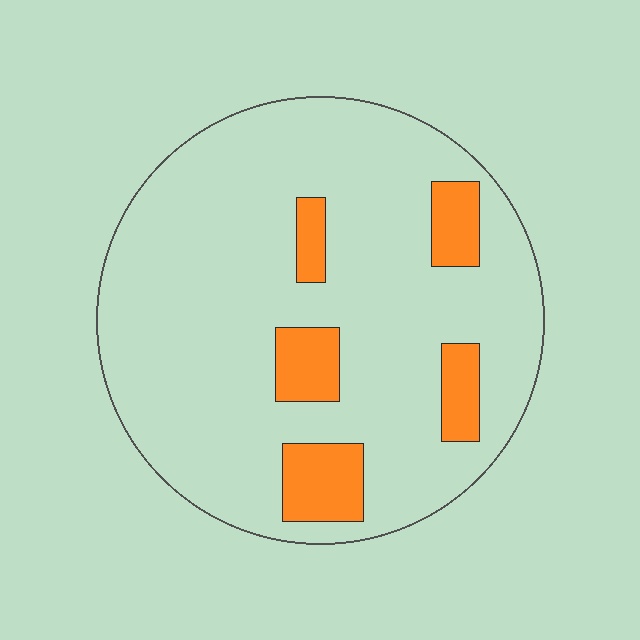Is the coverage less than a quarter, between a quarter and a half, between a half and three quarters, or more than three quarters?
Less than a quarter.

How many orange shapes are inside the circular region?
5.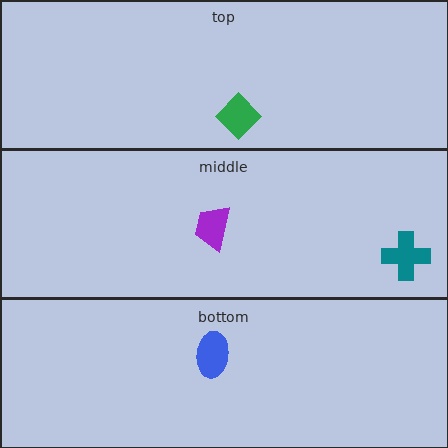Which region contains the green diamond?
The top region.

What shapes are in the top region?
The green diamond.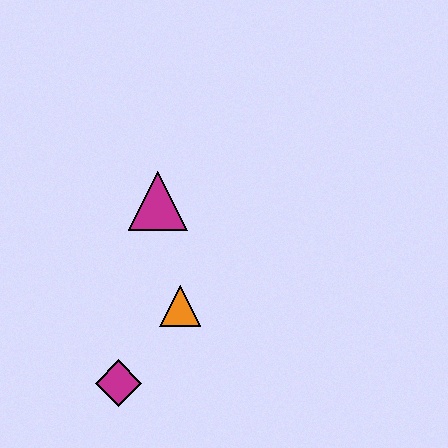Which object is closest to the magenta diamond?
The orange triangle is closest to the magenta diamond.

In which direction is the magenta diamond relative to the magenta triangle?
The magenta diamond is below the magenta triangle.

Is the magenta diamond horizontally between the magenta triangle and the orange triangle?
No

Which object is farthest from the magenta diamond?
The magenta triangle is farthest from the magenta diamond.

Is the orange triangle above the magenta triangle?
No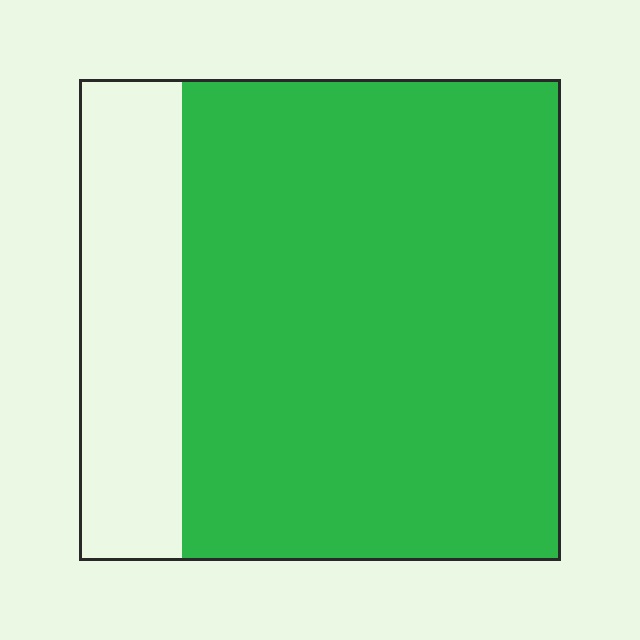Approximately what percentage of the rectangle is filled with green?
Approximately 80%.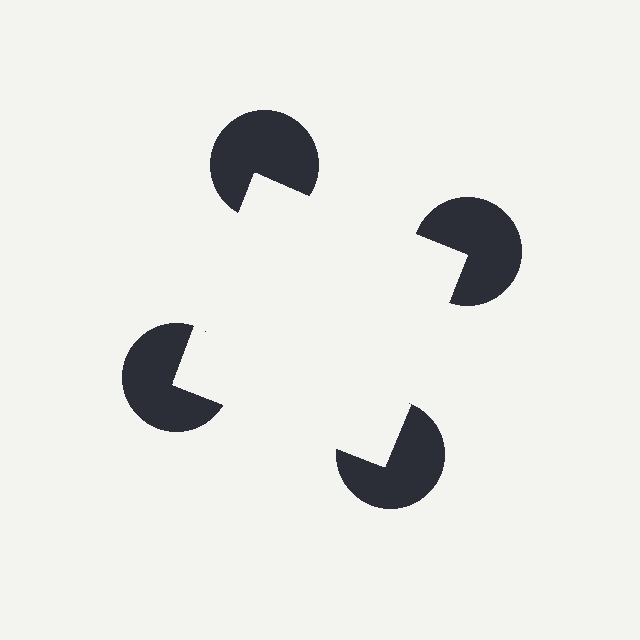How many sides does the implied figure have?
4 sides.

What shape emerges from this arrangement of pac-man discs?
An illusory square — its edges are inferred from the aligned wedge cuts in the pac-man discs, not physically drawn.